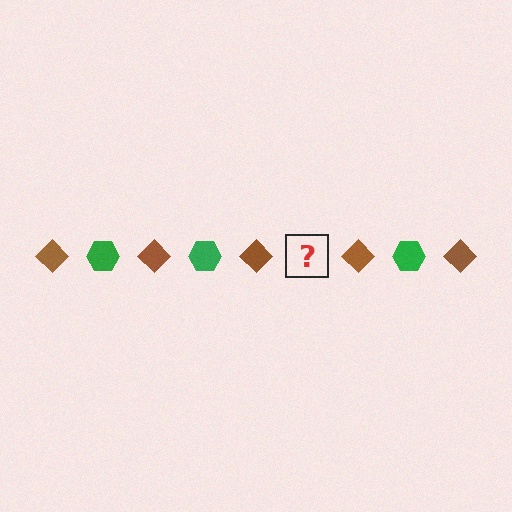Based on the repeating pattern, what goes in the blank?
The blank should be a green hexagon.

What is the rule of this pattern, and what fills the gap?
The rule is that the pattern alternates between brown diamond and green hexagon. The gap should be filled with a green hexagon.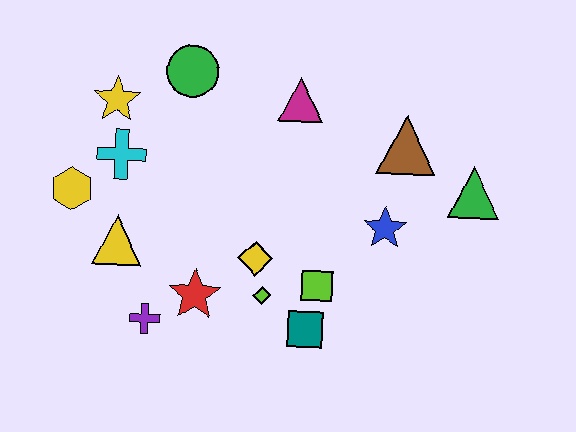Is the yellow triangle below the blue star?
Yes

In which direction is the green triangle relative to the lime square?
The green triangle is to the right of the lime square.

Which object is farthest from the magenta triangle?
The purple cross is farthest from the magenta triangle.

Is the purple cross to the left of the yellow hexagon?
No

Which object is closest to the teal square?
The lime square is closest to the teal square.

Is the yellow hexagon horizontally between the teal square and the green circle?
No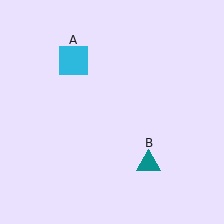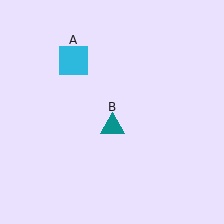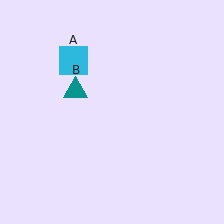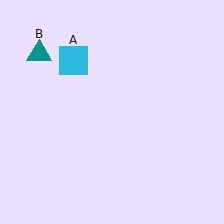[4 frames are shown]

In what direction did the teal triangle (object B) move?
The teal triangle (object B) moved up and to the left.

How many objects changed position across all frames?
1 object changed position: teal triangle (object B).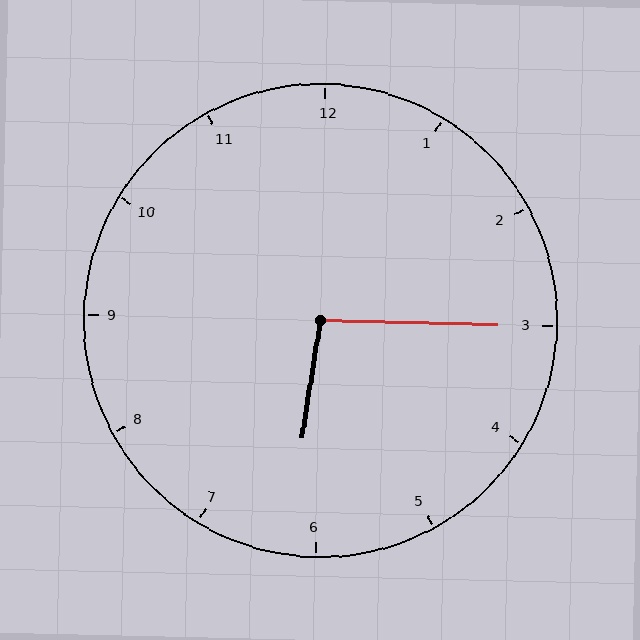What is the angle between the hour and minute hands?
Approximately 98 degrees.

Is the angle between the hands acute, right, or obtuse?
It is obtuse.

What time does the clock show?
6:15.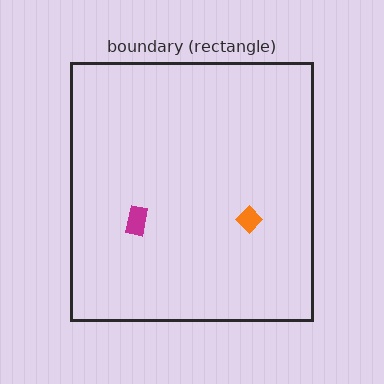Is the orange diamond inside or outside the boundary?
Inside.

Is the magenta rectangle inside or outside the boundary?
Inside.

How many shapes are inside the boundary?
2 inside, 0 outside.